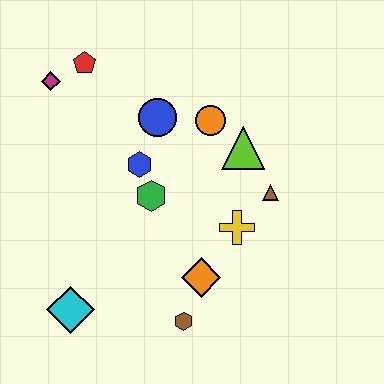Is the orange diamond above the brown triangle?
No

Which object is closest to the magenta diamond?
The red pentagon is closest to the magenta diamond.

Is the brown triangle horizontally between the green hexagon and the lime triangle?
No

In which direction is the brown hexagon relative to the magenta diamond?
The brown hexagon is below the magenta diamond.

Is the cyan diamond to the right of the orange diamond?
No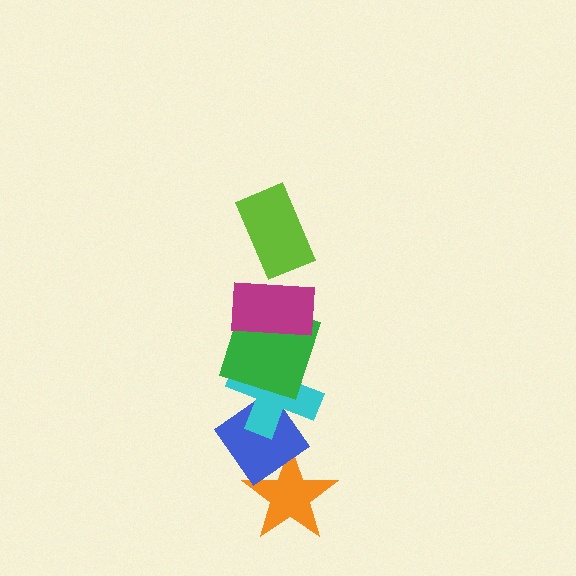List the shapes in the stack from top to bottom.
From top to bottom: the lime rectangle, the magenta rectangle, the green square, the cyan cross, the blue diamond, the orange star.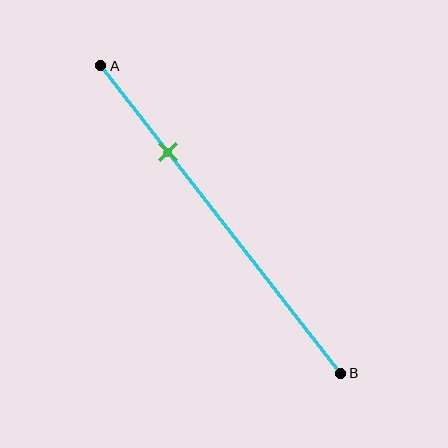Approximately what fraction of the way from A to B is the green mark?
The green mark is approximately 30% of the way from A to B.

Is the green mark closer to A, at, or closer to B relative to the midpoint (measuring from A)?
The green mark is closer to point A than the midpoint of segment AB.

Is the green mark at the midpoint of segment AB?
No, the mark is at about 30% from A, not at the 50% midpoint.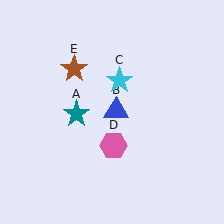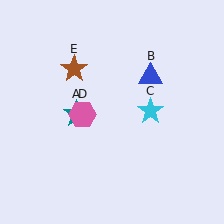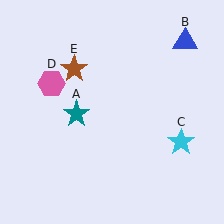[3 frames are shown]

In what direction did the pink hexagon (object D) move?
The pink hexagon (object D) moved up and to the left.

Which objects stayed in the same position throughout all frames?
Teal star (object A) and brown star (object E) remained stationary.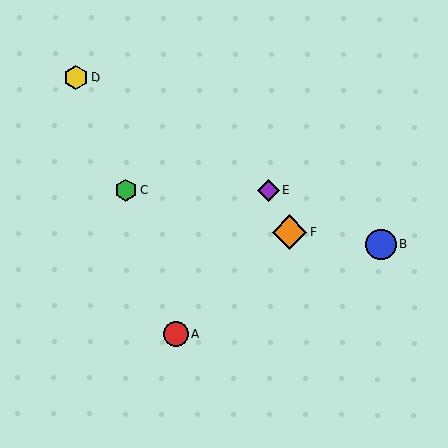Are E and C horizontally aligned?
Yes, both are at y≈191.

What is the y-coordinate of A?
Object A is at y≈334.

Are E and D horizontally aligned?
No, E is at y≈191 and D is at y≈78.